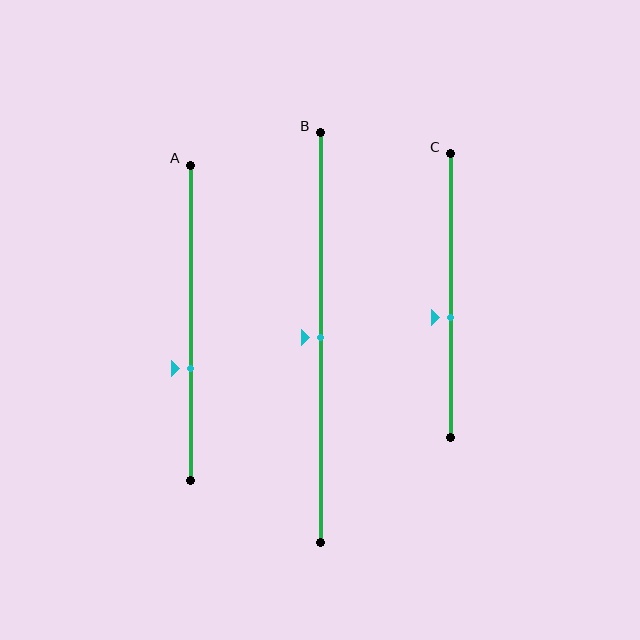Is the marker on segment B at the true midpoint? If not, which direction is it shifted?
Yes, the marker on segment B is at the true midpoint.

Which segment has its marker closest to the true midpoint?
Segment B has its marker closest to the true midpoint.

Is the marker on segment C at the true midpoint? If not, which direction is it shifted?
No, the marker on segment C is shifted downward by about 8% of the segment length.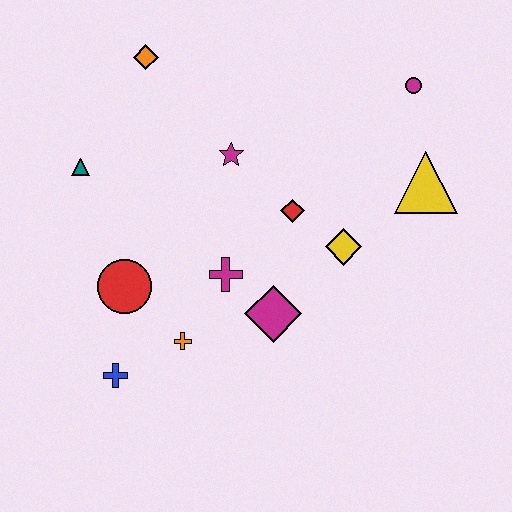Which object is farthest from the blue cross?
The magenta circle is farthest from the blue cross.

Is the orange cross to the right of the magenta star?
No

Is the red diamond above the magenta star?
No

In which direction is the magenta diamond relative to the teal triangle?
The magenta diamond is to the right of the teal triangle.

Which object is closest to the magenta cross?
The magenta diamond is closest to the magenta cross.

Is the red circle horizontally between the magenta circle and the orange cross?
No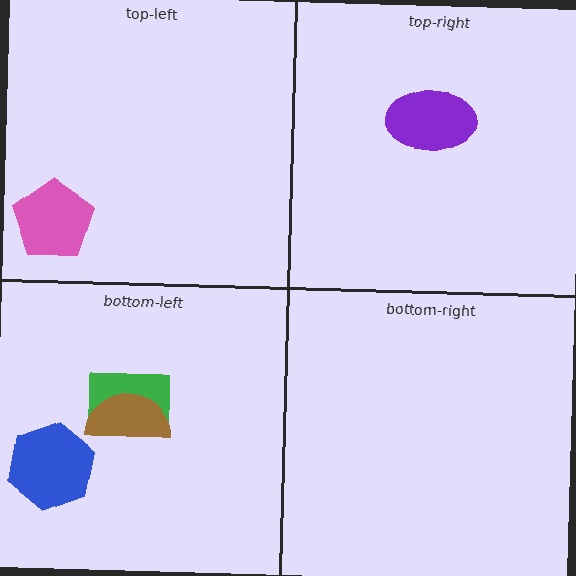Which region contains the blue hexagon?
The bottom-left region.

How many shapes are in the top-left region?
1.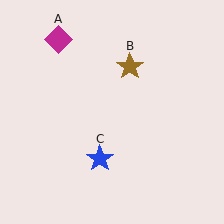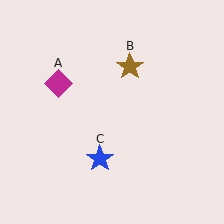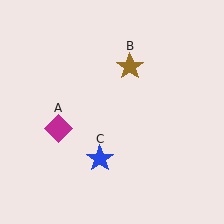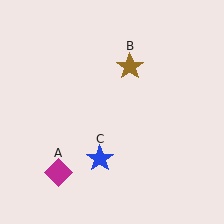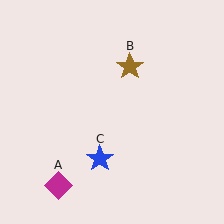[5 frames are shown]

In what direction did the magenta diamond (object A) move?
The magenta diamond (object A) moved down.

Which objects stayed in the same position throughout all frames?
Brown star (object B) and blue star (object C) remained stationary.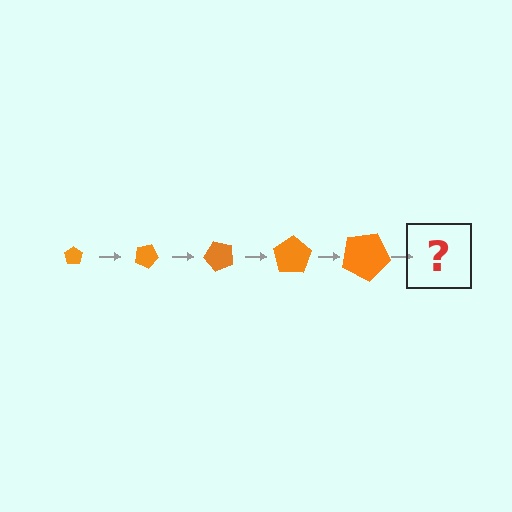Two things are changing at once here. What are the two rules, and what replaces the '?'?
The two rules are that the pentagon grows larger each step and it rotates 25 degrees each step. The '?' should be a pentagon, larger than the previous one and rotated 125 degrees from the start.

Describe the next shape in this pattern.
It should be a pentagon, larger than the previous one and rotated 125 degrees from the start.